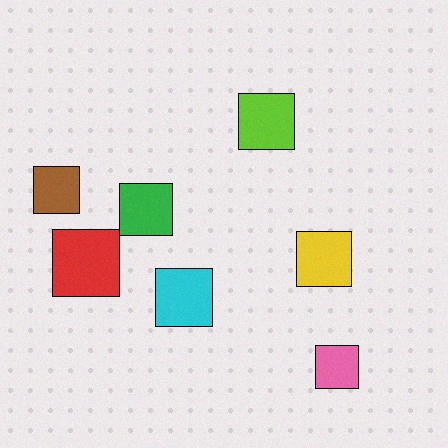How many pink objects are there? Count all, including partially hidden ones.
There is 1 pink object.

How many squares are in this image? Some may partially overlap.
There are 7 squares.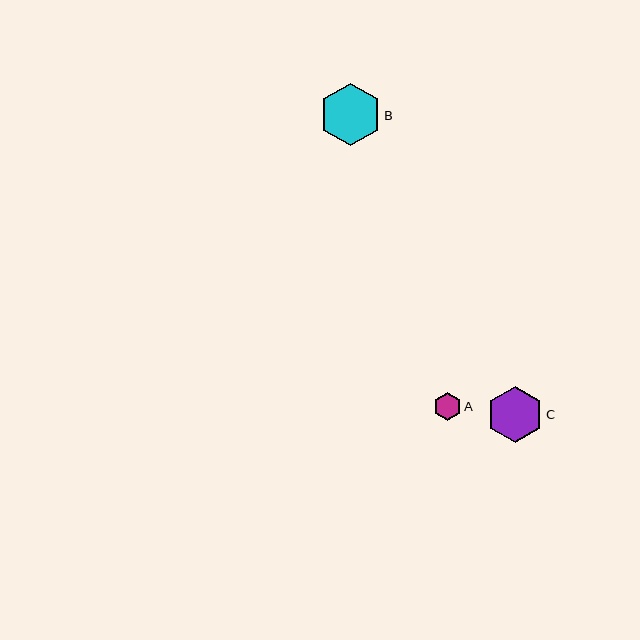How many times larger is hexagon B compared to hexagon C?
Hexagon B is approximately 1.1 times the size of hexagon C.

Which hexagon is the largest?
Hexagon B is the largest with a size of approximately 62 pixels.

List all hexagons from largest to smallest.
From largest to smallest: B, C, A.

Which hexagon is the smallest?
Hexagon A is the smallest with a size of approximately 27 pixels.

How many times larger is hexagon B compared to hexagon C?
Hexagon B is approximately 1.1 times the size of hexagon C.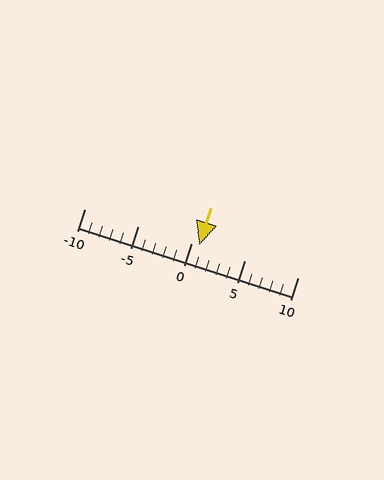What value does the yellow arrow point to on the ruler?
The yellow arrow points to approximately 1.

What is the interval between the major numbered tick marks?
The major tick marks are spaced 5 units apart.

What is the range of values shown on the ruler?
The ruler shows values from -10 to 10.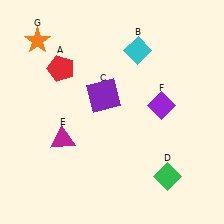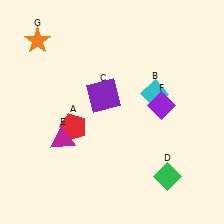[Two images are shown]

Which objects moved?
The objects that moved are: the red pentagon (A), the cyan diamond (B).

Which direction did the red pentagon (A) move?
The red pentagon (A) moved down.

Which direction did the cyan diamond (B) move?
The cyan diamond (B) moved down.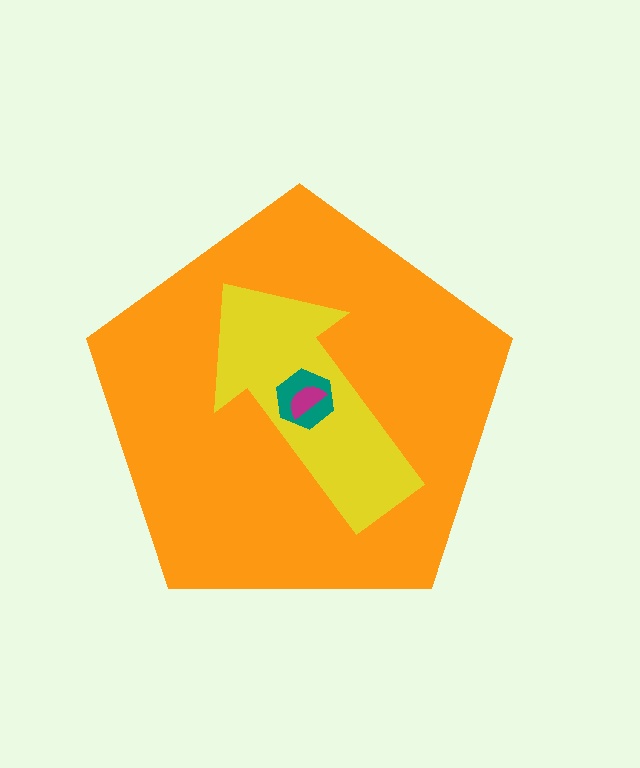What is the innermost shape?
The magenta semicircle.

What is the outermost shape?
The orange pentagon.